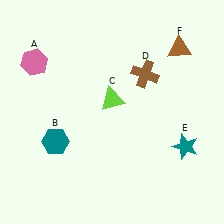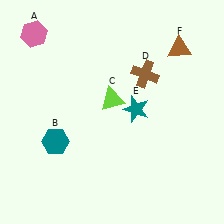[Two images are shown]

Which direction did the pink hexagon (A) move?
The pink hexagon (A) moved up.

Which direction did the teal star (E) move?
The teal star (E) moved left.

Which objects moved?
The objects that moved are: the pink hexagon (A), the teal star (E).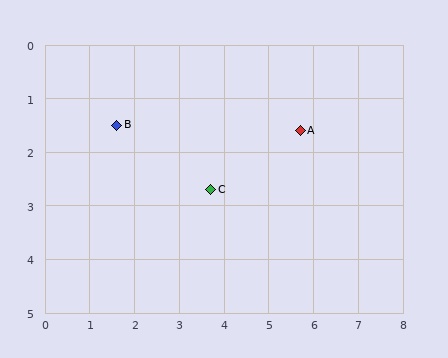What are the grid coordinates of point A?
Point A is at approximately (5.7, 1.6).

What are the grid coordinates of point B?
Point B is at approximately (1.6, 1.5).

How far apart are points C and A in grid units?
Points C and A are about 2.3 grid units apart.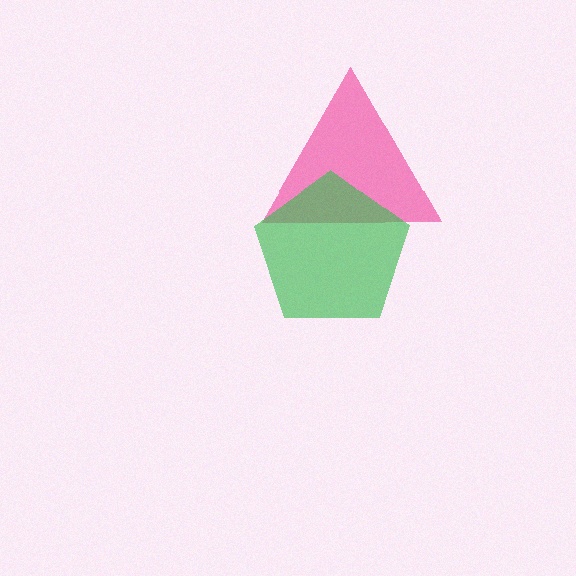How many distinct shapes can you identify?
There are 2 distinct shapes: a pink triangle, a green pentagon.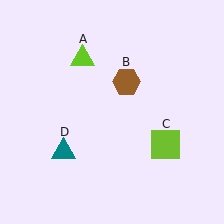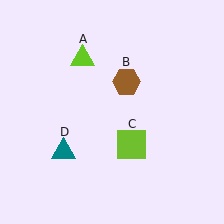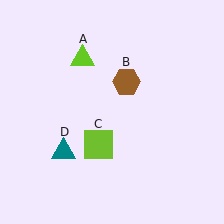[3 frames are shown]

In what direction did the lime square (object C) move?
The lime square (object C) moved left.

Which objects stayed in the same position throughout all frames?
Lime triangle (object A) and brown hexagon (object B) and teal triangle (object D) remained stationary.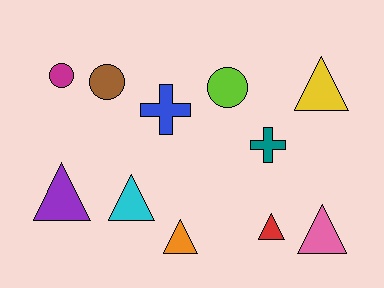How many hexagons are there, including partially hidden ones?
There are no hexagons.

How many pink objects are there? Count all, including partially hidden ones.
There is 1 pink object.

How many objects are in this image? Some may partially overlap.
There are 11 objects.